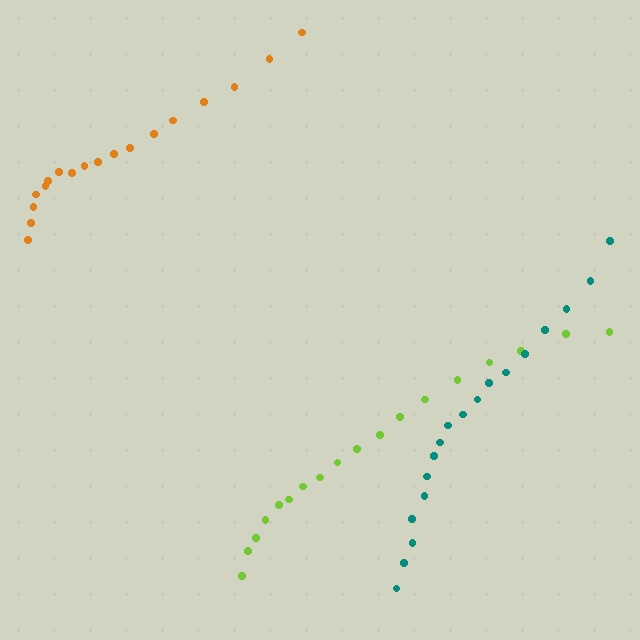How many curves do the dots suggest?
There are 3 distinct paths.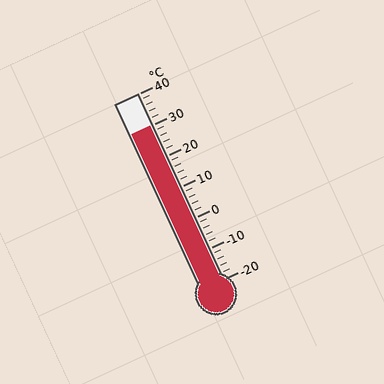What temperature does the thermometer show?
The thermometer shows approximately 30°C.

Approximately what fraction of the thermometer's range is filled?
The thermometer is filled to approximately 85% of its range.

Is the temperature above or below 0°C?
The temperature is above 0°C.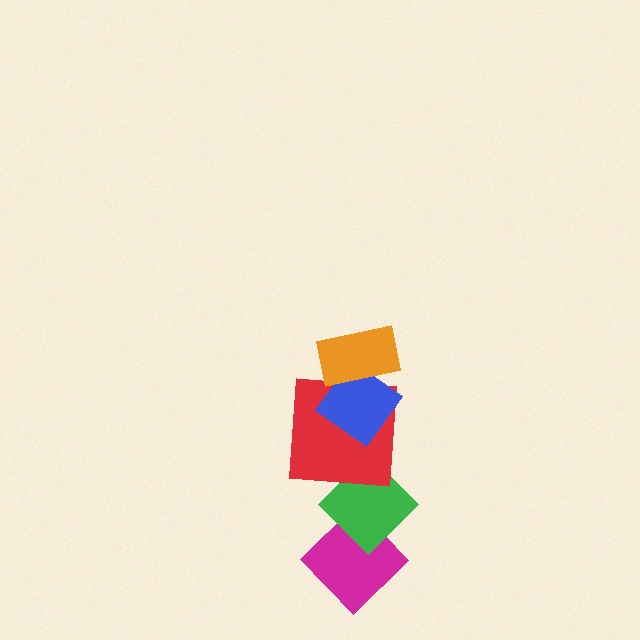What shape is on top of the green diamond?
The red square is on top of the green diamond.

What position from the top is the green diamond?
The green diamond is 4th from the top.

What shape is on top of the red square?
The blue diamond is on top of the red square.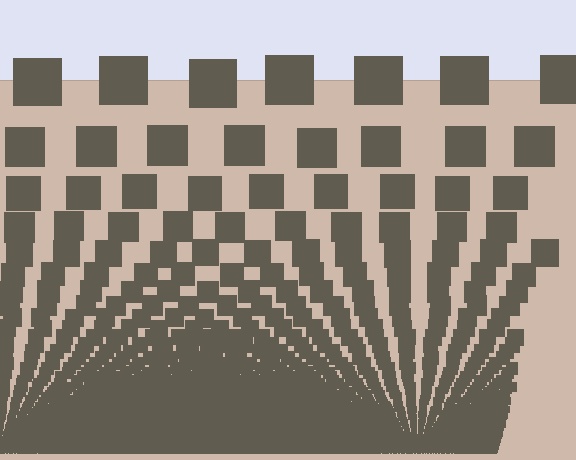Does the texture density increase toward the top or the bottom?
Density increases toward the bottom.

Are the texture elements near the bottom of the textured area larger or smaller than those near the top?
Smaller. The gradient is inverted — elements near the bottom are smaller and denser.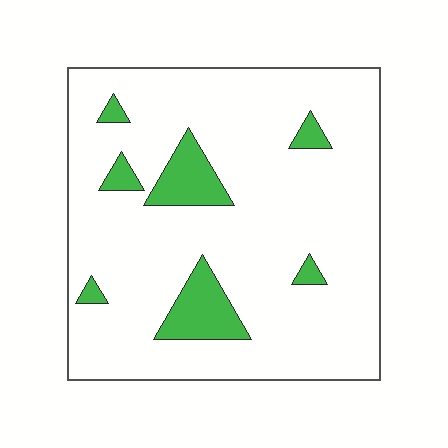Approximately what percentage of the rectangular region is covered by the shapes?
Approximately 10%.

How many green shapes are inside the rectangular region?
7.